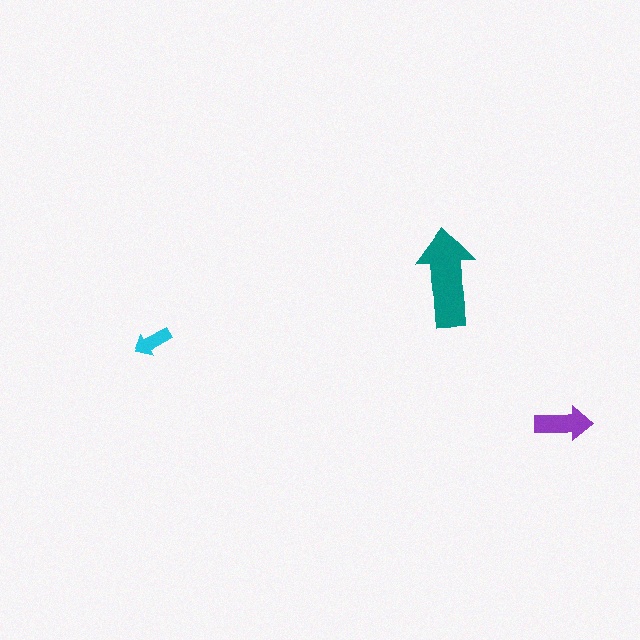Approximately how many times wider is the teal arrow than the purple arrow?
About 1.5 times wider.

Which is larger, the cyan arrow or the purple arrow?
The purple one.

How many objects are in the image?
There are 3 objects in the image.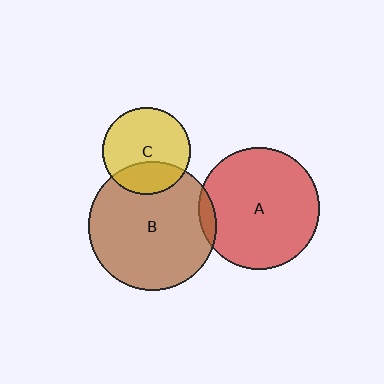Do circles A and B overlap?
Yes.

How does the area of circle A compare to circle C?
Approximately 1.9 times.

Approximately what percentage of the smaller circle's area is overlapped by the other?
Approximately 5%.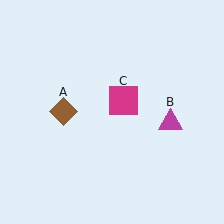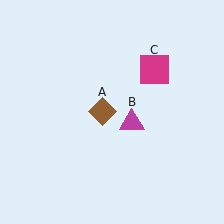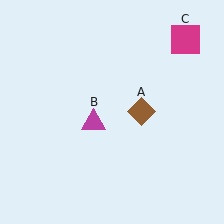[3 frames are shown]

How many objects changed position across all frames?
3 objects changed position: brown diamond (object A), magenta triangle (object B), magenta square (object C).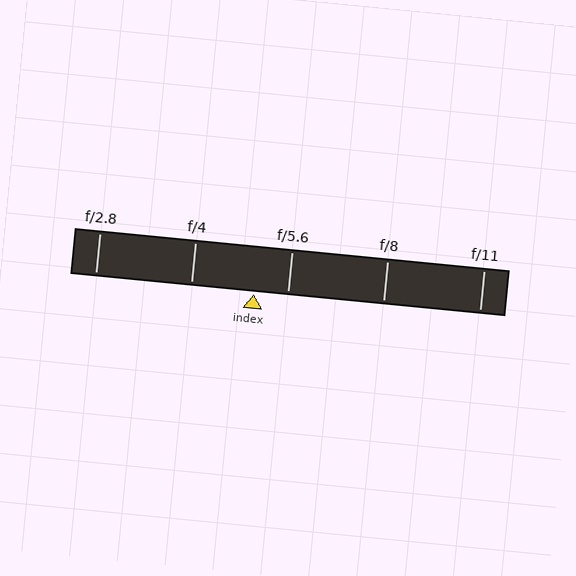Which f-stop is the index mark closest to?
The index mark is closest to f/5.6.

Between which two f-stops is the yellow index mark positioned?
The index mark is between f/4 and f/5.6.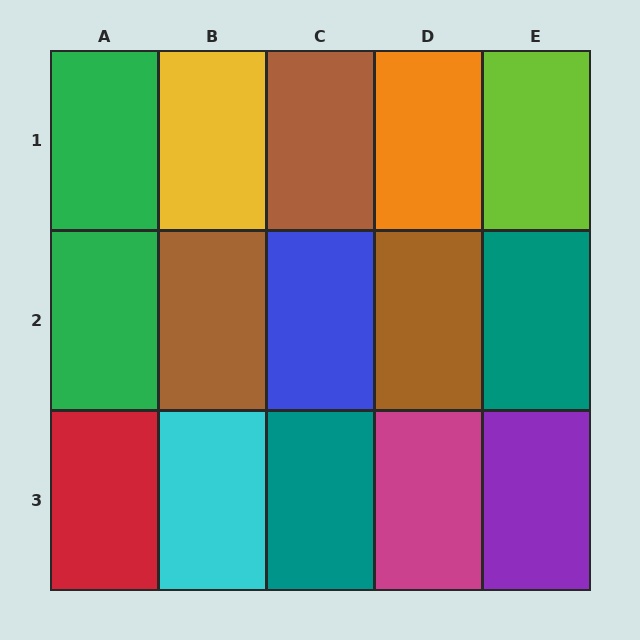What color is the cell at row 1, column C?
Brown.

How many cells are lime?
1 cell is lime.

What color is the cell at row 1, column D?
Orange.